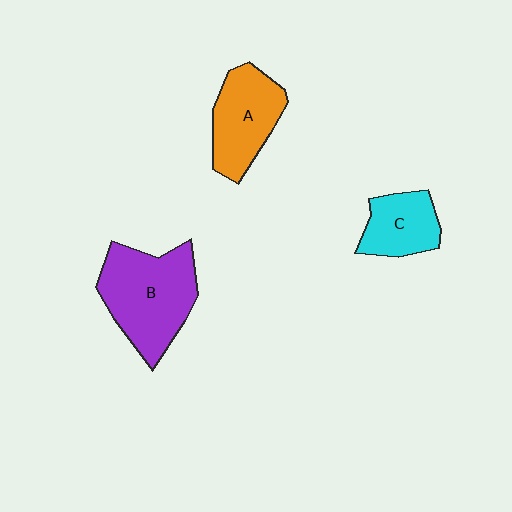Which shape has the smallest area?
Shape C (cyan).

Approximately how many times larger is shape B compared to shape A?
Approximately 1.4 times.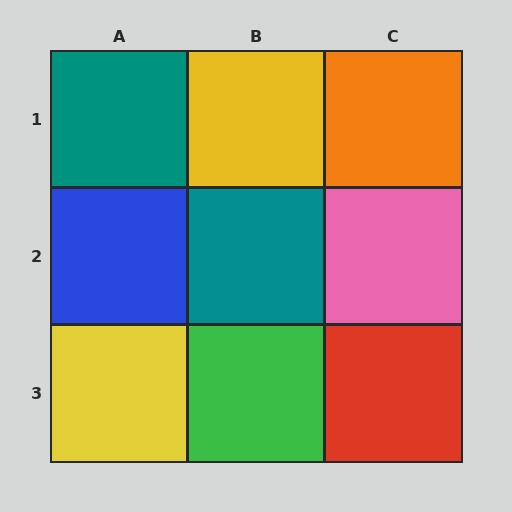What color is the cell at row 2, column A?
Blue.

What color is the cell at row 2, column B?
Teal.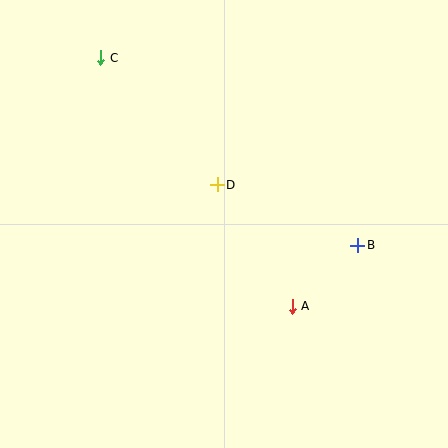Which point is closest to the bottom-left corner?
Point A is closest to the bottom-left corner.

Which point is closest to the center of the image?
Point D at (217, 185) is closest to the center.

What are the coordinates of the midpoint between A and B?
The midpoint between A and B is at (325, 276).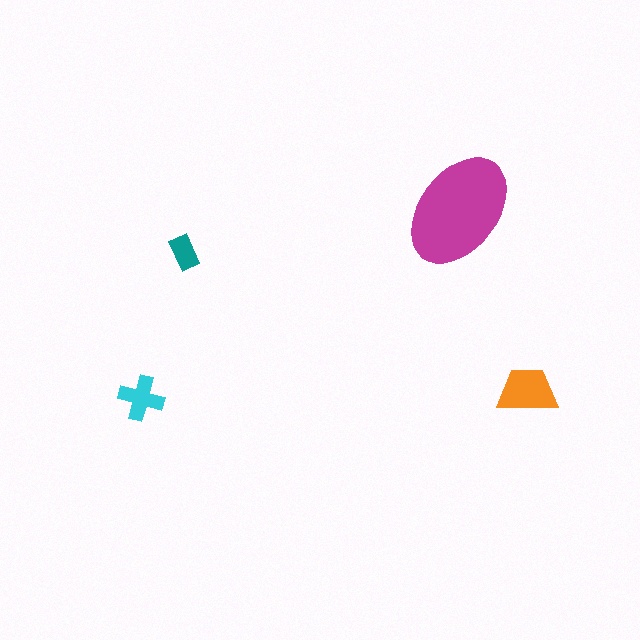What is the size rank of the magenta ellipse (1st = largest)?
1st.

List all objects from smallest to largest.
The teal rectangle, the cyan cross, the orange trapezoid, the magenta ellipse.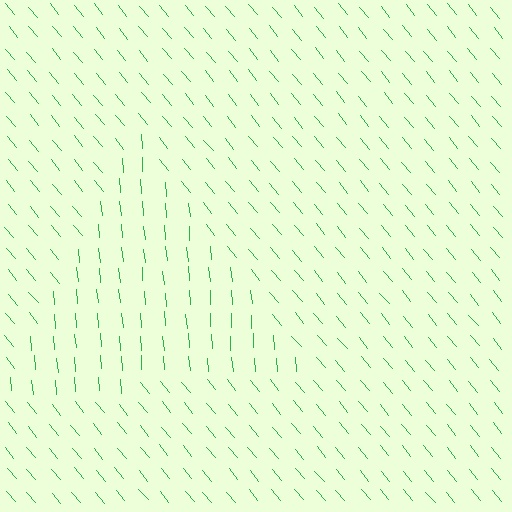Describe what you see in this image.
The image is filled with small green line segments. A triangle region in the image has lines oriented differently from the surrounding lines, creating a visible texture boundary.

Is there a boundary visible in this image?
Yes, there is a texture boundary formed by a change in line orientation.